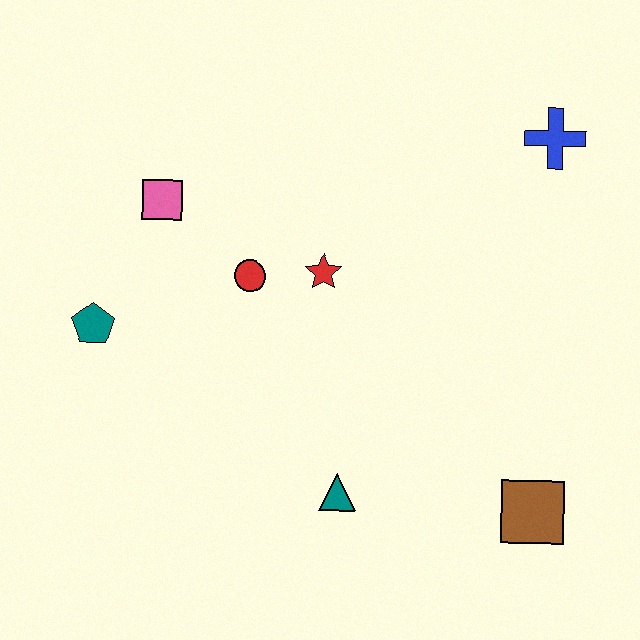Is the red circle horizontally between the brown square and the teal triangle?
No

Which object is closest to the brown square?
The teal triangle is closest to the brown square.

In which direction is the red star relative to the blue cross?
The red star is to the left of the blue cross.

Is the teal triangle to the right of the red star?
Yes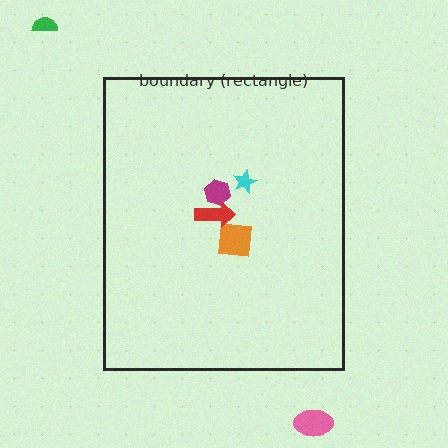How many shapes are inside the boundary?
4 inside, 2 outside.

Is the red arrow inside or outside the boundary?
Inside.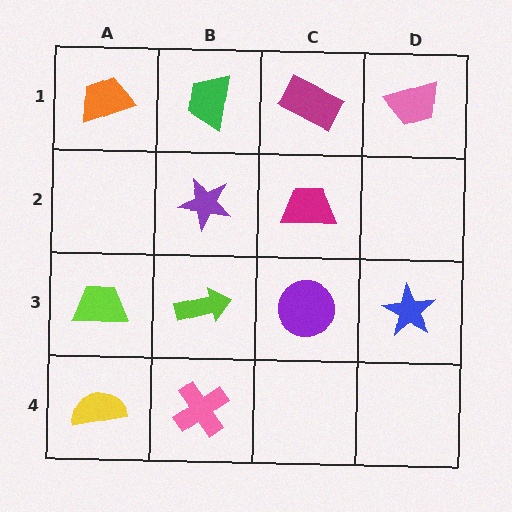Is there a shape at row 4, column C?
No, that cell is empty.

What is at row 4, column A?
A yellow semicircle.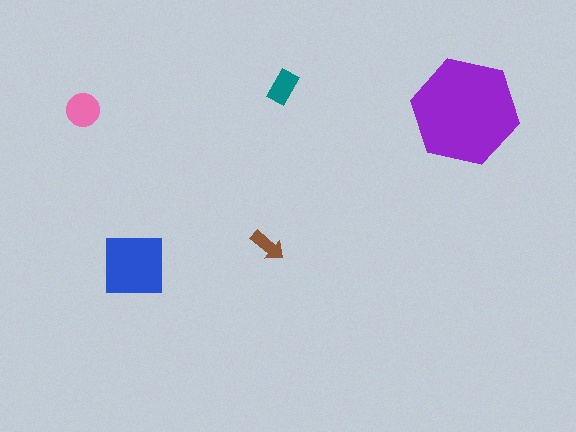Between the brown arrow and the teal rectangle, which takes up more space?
The teal rectangle.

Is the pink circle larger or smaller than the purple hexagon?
Smaller.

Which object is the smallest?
The brown arrow.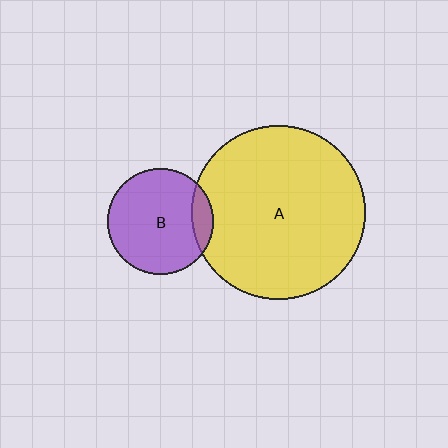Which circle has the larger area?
Circle A (yellow).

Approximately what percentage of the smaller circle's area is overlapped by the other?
Approximately 10%.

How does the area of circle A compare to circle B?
Approximately 2.7 times.